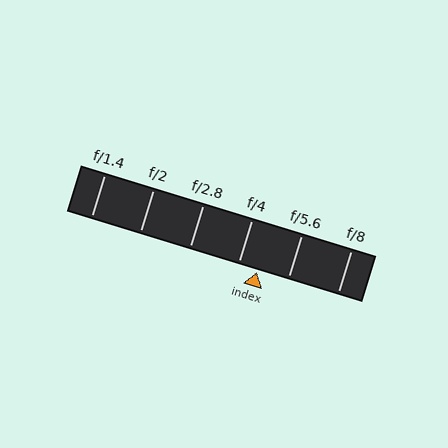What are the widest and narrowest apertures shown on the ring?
The widest aperture shown is f/1.4 and the narrowest is f/8.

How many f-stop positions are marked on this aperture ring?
There are 6 f-stop positions marked.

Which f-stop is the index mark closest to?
The index mark is closest to f/4.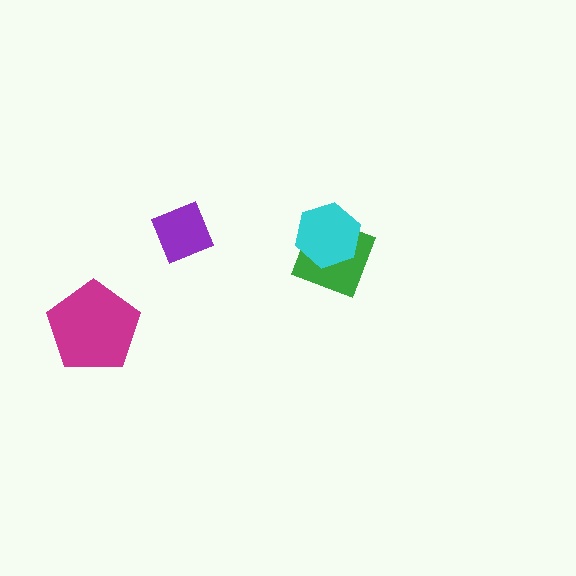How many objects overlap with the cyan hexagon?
1 object overlaps with the cyan hexagon.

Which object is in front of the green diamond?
The cyan hexagon is in front of the green diamond.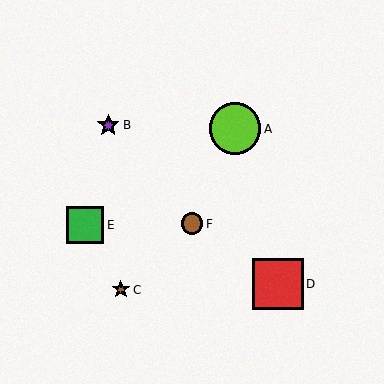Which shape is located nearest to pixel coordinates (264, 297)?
The red square (labeled D) at (278, 284) is nearest to that location.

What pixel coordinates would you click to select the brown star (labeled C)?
Click at (121, 290) to select the brown star C.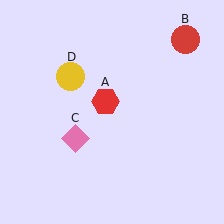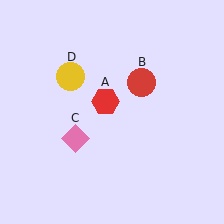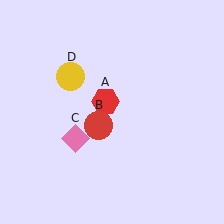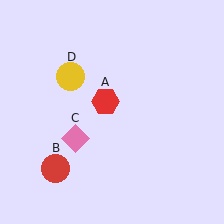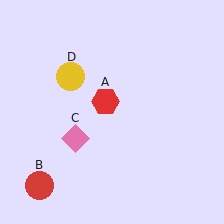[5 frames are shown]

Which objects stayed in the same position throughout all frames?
Red hexagon (object A) and pink diamond (object C) and yellow circle (object D) remained stationary.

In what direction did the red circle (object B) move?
The red circle (object B) moved down and to the left.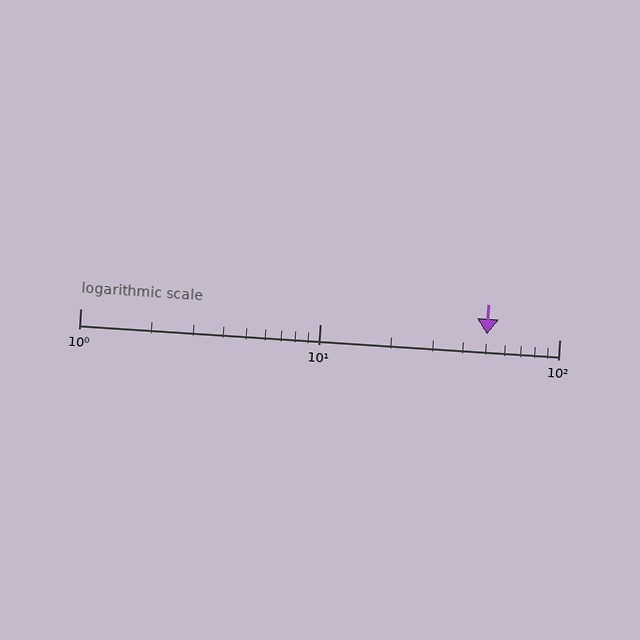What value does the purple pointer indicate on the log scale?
The pointer indicates approximately 50.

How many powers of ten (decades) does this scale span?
The scale spans 2 decades, from 1 to 100.